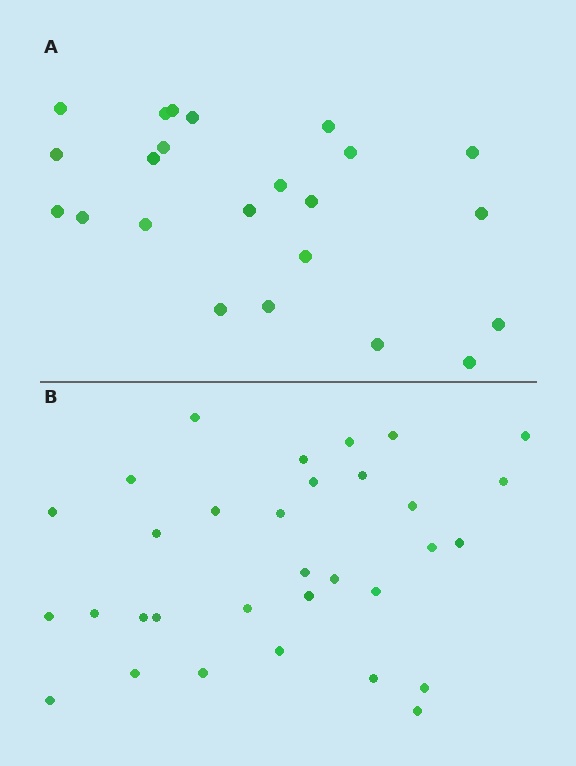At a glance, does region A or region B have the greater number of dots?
Region B (the bottom region) has more dots.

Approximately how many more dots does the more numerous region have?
Region B has roughly 8 or so more dots than region A.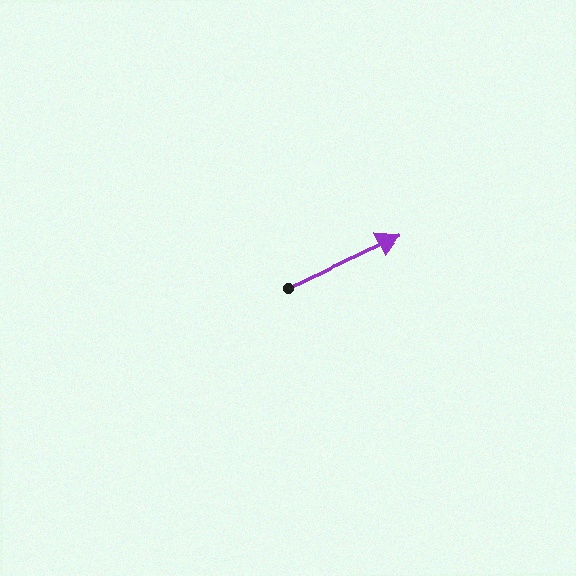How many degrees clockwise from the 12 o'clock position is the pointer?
Approximately 65 degrees.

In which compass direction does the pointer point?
Northeast.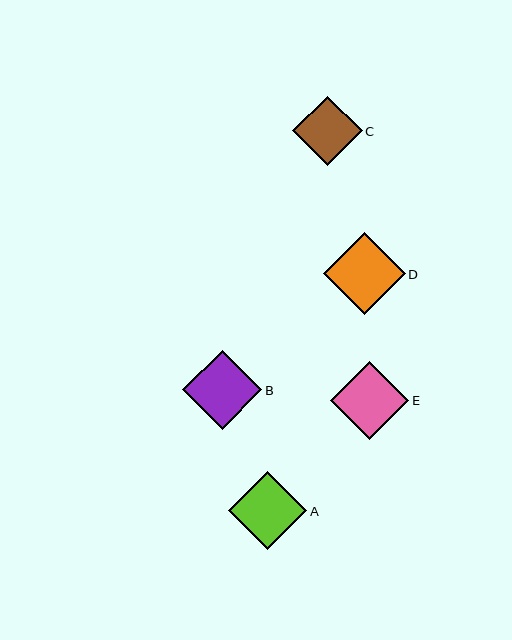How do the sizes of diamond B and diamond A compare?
Diamond B and diamond A are approximately the same size.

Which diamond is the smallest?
Diamond C is the smallest with a size of approximately 69 pixels.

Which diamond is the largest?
Diamond D is the largest with a size of approximately 81 pixels.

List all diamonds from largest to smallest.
From largest to smallest: D, B, A, E, C.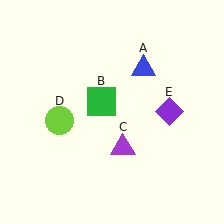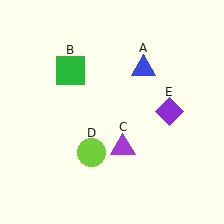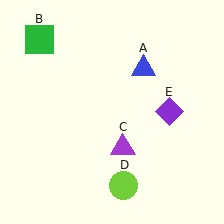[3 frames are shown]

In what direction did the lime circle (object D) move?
The lime circle (object D) moved down and to the right.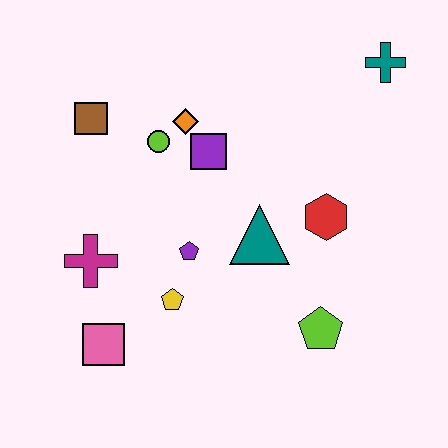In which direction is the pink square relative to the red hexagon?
The pink square is to the left of the red hexagon.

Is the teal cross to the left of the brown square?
No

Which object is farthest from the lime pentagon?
The brown square is farthest from the lime pentagon.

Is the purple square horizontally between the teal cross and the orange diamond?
Yes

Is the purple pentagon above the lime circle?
No